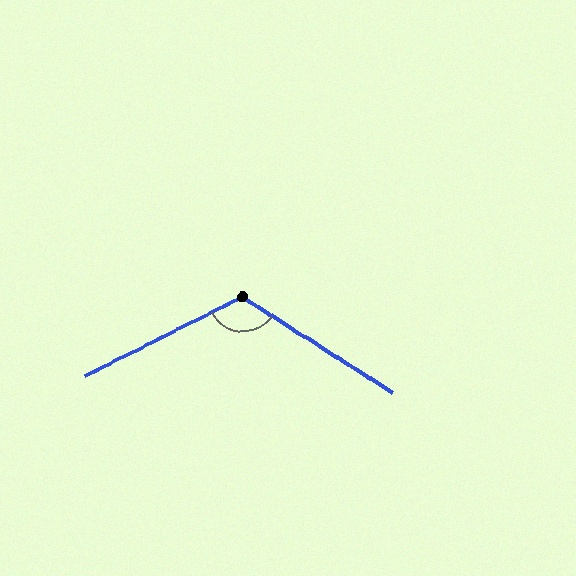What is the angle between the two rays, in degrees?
Approximately 121 degrees.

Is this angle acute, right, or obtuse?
It is obtuse.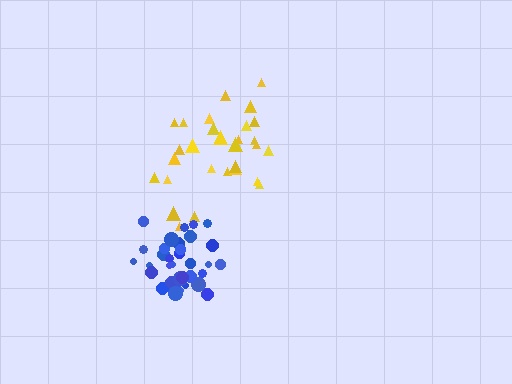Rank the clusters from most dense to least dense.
blue, yellow.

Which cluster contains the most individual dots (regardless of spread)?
Blue (35).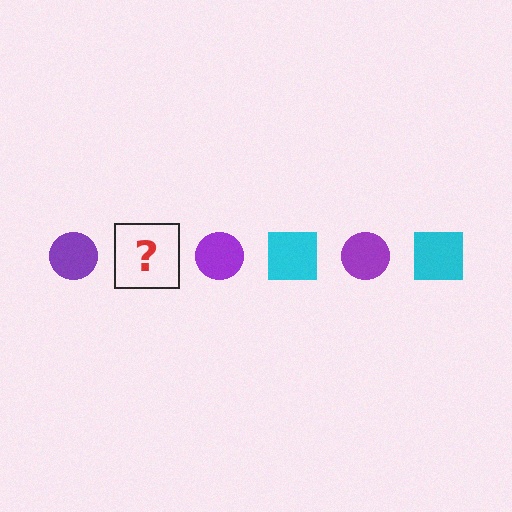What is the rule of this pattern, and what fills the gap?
The rule is that the pattern alternates between purple circle and cyan square. The gap should be filled with a cyan square.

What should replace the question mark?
The question mark should be replaced with a cyan square.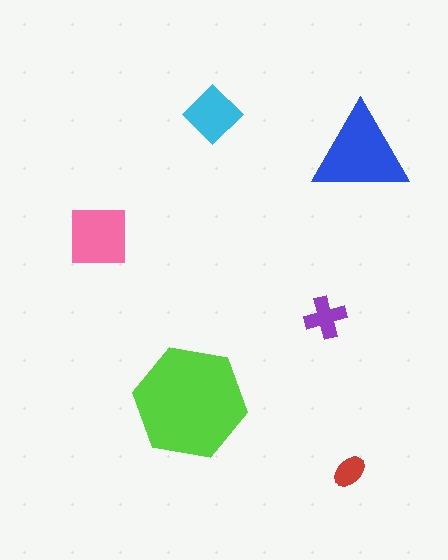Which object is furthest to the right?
The blue triangle is rightmost.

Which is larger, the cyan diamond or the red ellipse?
The cyan diamond.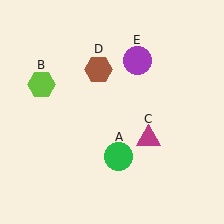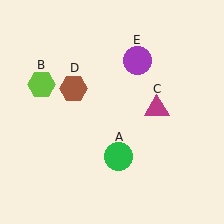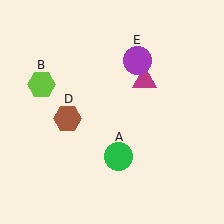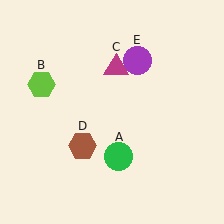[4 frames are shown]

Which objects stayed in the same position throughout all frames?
Green circle (object A) and lime hexagon (object B) and purple circle (object E) remained stationary.